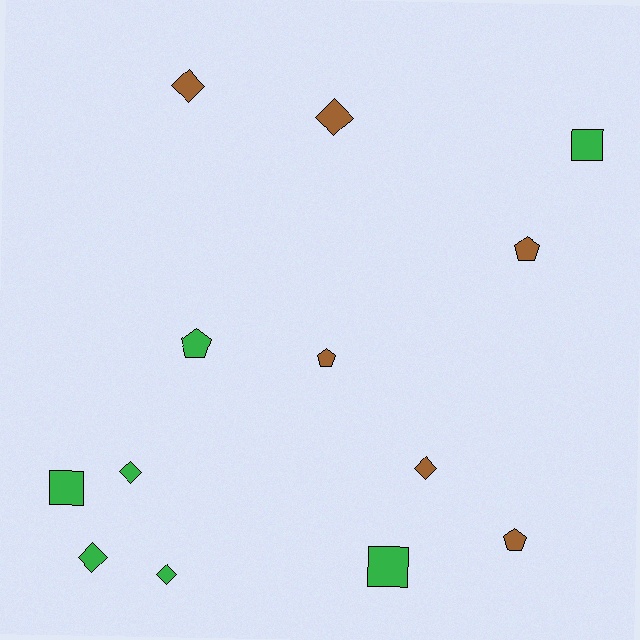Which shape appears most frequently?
Diamond, with 6 objects.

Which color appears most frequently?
Green, with 7 objects.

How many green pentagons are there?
There is 1 green pentagon.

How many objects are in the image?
There are 13 objects.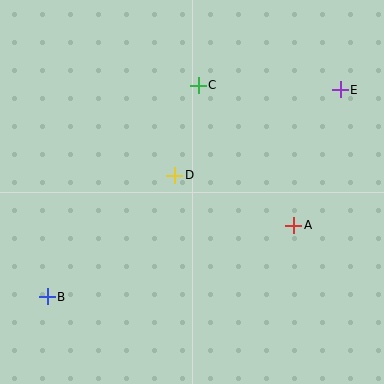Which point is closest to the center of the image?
Point D at (175, 175) is closest to the center.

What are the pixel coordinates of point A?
Point A is at (294, 225).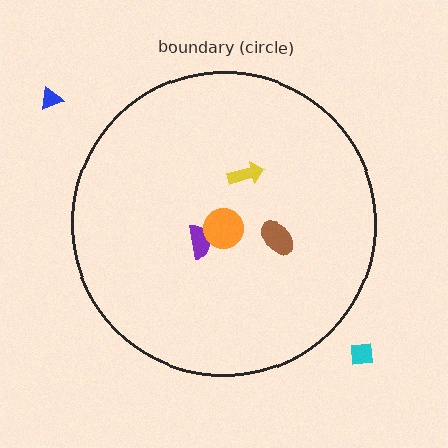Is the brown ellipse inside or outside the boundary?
Inside.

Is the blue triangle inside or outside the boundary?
Outside.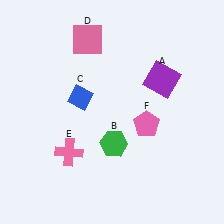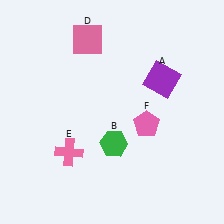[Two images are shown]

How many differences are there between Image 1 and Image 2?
There is 1 difference between the two images.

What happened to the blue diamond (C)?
The blue diamond (C) was removed in Image 2. It was in the top-left area of Image 1.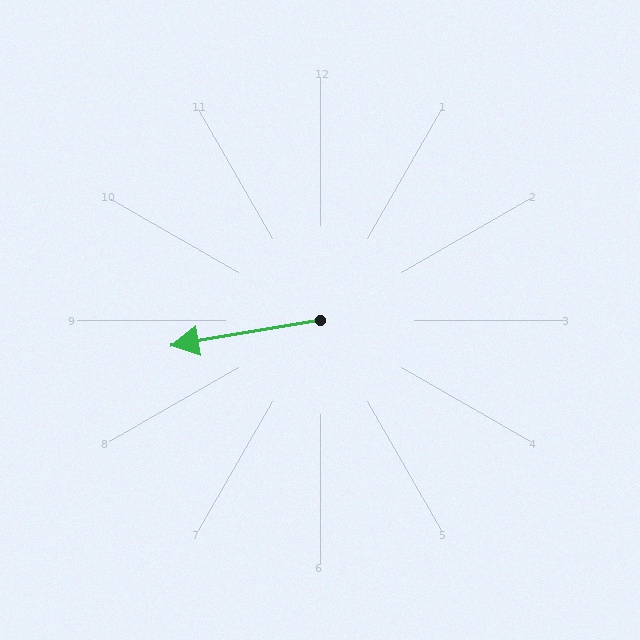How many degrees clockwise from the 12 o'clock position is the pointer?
Approximately 260 degrees.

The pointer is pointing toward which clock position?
Roughly 9 o'clock.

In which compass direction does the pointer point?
West.